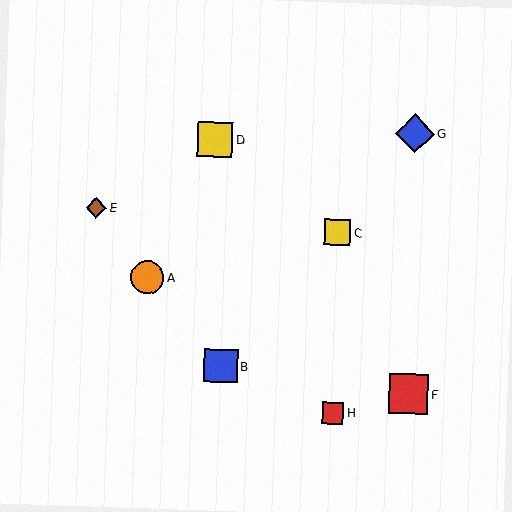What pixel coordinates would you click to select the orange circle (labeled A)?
Click at (147, 277) to select the orange circle A.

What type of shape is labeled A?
Shape A is an orange circle.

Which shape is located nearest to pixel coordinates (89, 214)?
The brown diamond (labeled E) at (96, 208) is nearest to that location.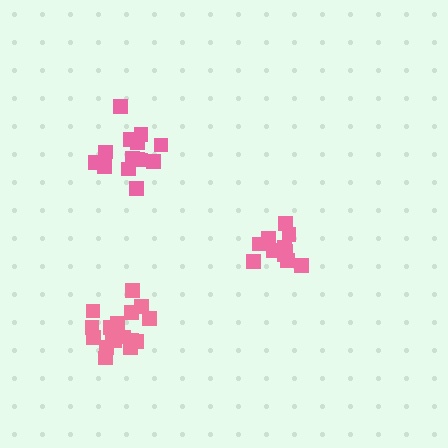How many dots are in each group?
Group 1: 11 dots, Group 2: 15 dots, Group 3: 17 dots (43 total).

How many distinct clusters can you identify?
There are 3 distinct clusters.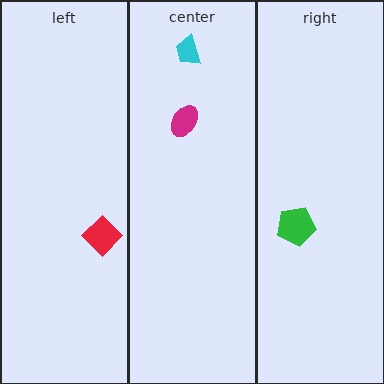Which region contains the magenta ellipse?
The center region.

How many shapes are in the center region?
2.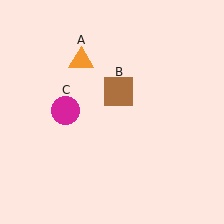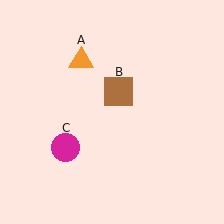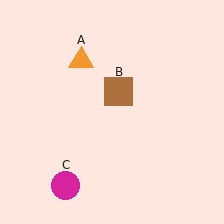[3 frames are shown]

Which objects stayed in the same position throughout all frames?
Orange triangle (object A) and brown square (object B) remained stationary.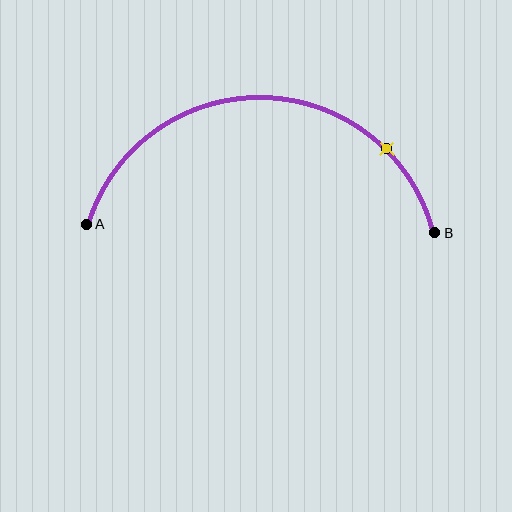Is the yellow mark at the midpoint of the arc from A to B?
No. The yellow mark lies on the arc but is closer to endpoint B. The arc midpoint would be at the point on the curve equidistant along the arc from both A and B.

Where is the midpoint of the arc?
The arc midpoint is the point on the curve farthest from the straight line joining A and B. It sits above that line.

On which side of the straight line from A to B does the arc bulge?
The arc bulges above the straight line connecting A and B.